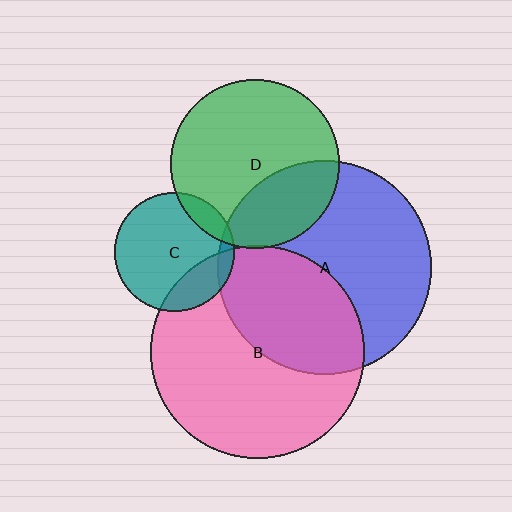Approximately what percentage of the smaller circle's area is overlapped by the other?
Approximately 10%.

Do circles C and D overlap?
Yes.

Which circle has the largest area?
Circle A (blue).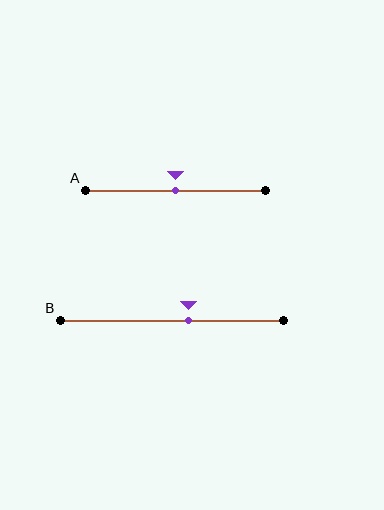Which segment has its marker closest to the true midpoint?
Segment A has its marker closest to the true midpoint.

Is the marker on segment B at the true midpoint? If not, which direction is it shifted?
No, the marker on segment B is shifted to the right by about 7% of the segment length.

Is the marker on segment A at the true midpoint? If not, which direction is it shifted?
Yes, the marker on segment A is at the true midpoint.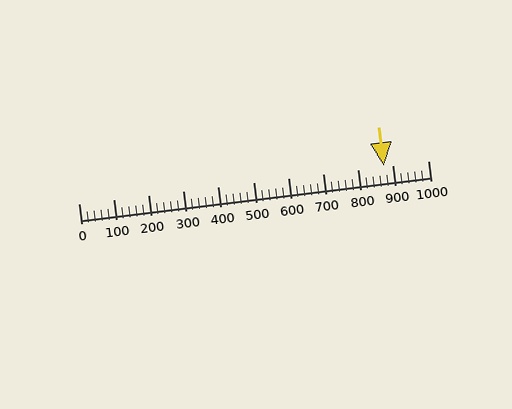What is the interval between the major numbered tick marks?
The major tick marks are spaced 100 units apart.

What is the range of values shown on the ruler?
The ruler shows values from 0 to 1000.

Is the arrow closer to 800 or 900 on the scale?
The arrow is closer to 900.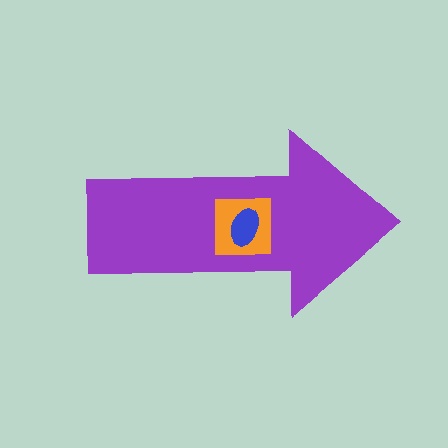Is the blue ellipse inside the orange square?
Yes.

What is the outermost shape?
The purple arrow.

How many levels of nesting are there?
3.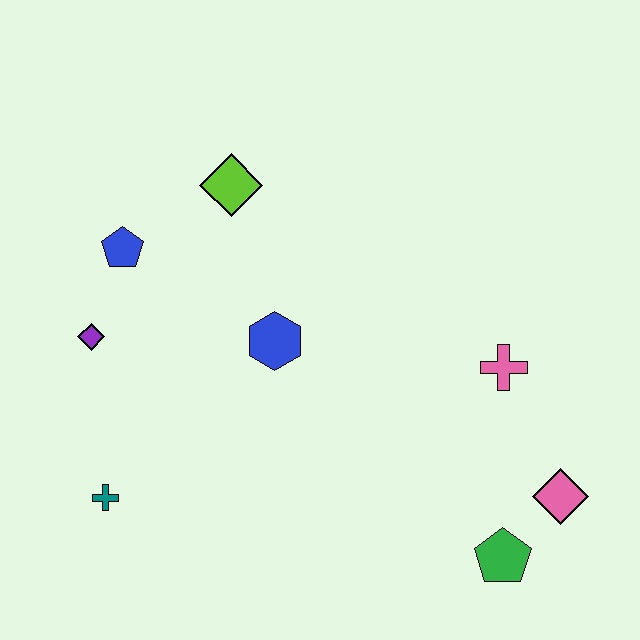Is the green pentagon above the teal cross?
No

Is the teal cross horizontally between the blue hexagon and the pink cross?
No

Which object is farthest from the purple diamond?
The pink diamond is farthest from the purple diamond.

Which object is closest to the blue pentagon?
The purple diamond is closest to the blue pentagon.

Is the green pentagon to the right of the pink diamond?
No